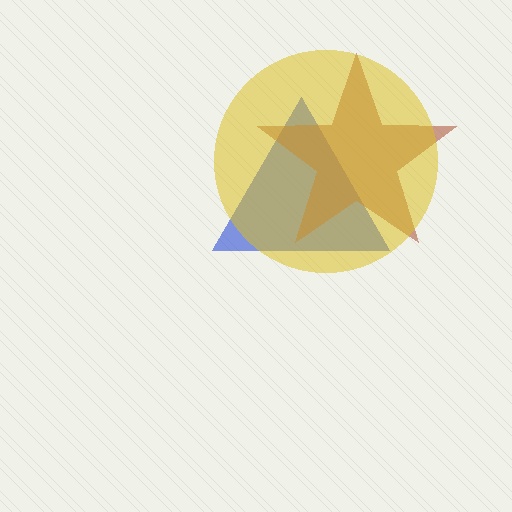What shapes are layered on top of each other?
The layered shapes are: a blue triangle, a brown star, a yellow circle.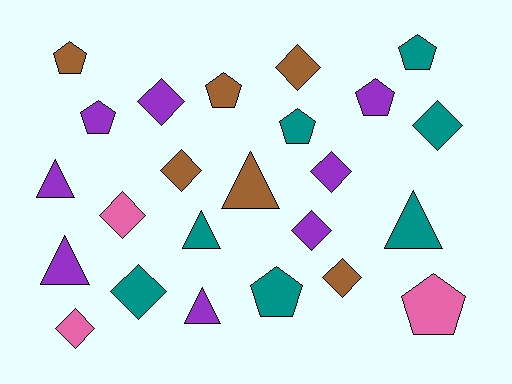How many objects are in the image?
There are 24 objects.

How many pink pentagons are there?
There is 1 pink pentagon.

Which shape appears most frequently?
Diamond, with 10 objects.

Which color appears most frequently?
Purple, with 8 objects.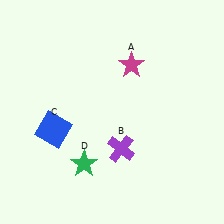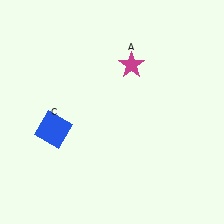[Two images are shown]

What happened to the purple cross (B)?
The purple cross (B) was removed in Image 2. It was in the bottom-right area of Image 1.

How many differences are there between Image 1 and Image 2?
There are 2 differences between the two images.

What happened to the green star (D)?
The green star (D) was removed in Image 2. It was in the bottom-left area of Image 1.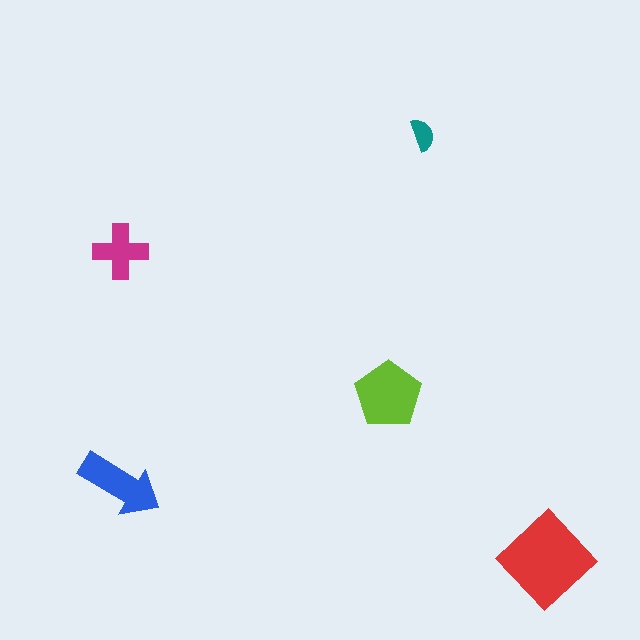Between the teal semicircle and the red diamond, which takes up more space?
The red diamond.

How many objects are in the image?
There are 5 objects in the image.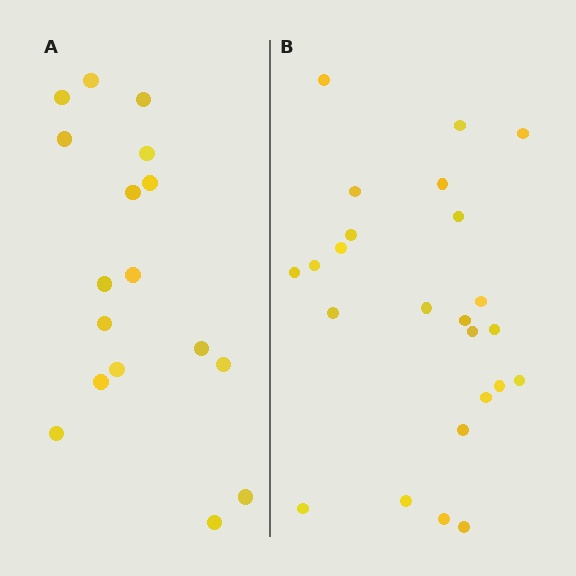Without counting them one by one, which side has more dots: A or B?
Region B (the right region) has more dots.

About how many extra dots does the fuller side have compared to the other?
Region B has roughly 8 or so more dots than region A.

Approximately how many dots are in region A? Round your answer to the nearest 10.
About 20 dots. (The exact count is 17, which rounds to 20.)